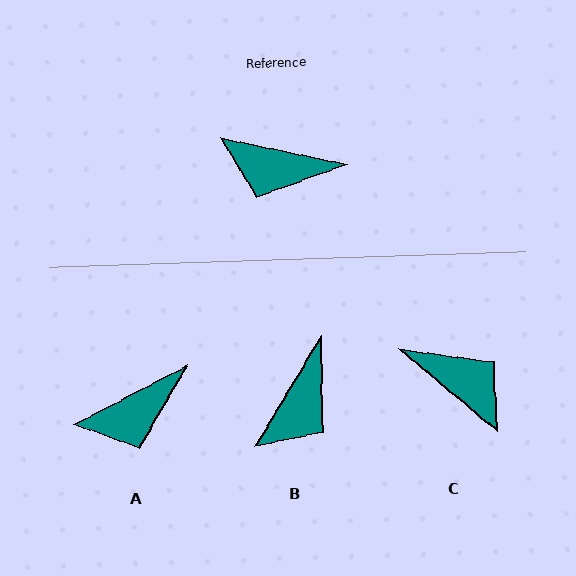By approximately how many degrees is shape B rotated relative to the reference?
Approximately 71 degrees counter-clockwise.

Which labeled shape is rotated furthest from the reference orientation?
C, about 152 degrees away.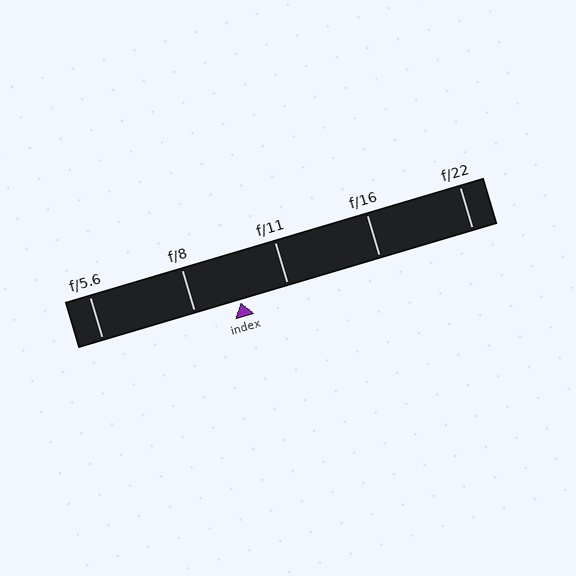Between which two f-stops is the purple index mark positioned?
The index mark is between f/8 and f/11.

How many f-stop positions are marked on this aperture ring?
There are 5 f-stop positions marked.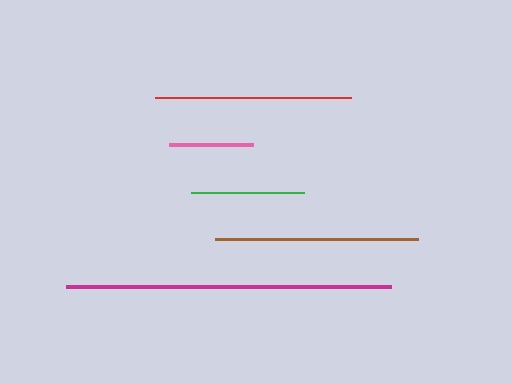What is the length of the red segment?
The red segment is approximately 196 pixels long.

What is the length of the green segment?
The green segment is approximately 114 pixels long.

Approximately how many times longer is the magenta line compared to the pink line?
The magenta line is approximately 3.8 times the length of the pink line.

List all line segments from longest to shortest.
From longest to shortest: magenta, brown, red, green, pink.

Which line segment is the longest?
The magenta line is the longest at approximately 324 pixels.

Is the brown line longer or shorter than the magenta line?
The magenta line is longer than the brown line.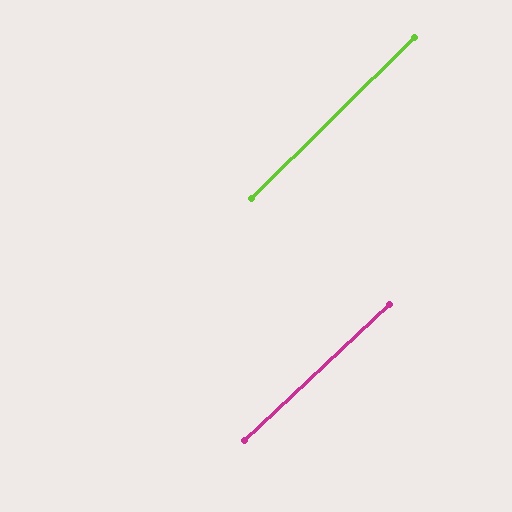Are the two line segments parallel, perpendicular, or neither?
Parallel — their directions differ by only 1.4°.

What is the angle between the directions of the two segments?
Approximately 1 degree.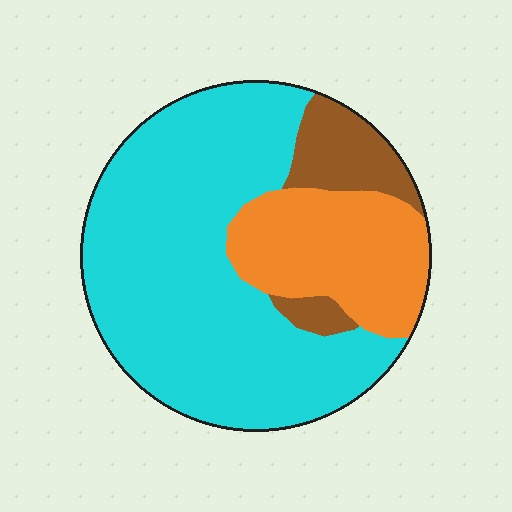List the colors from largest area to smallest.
From largest to smallest: cyan, orange, brown.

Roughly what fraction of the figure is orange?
Orange takes up about one quarter (1/4) of the figure.